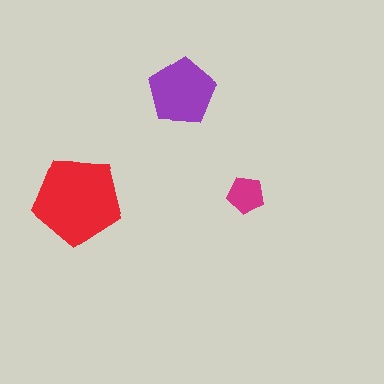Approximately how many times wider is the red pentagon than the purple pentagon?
About 1.5 times wider.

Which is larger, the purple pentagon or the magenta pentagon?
The purple one.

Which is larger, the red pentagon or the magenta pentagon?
The red one.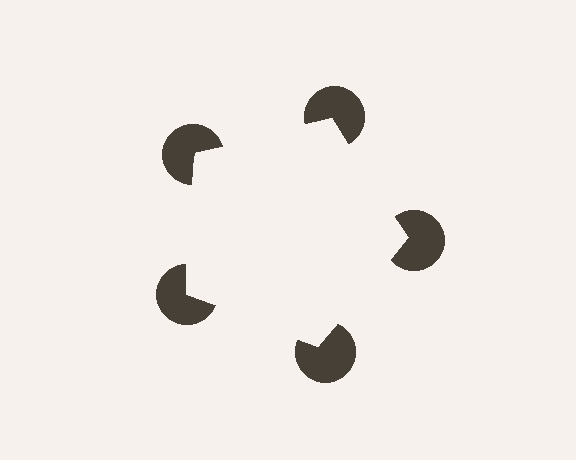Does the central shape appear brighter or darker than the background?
It typically appears slightly brighter than the background, even though no actual brightness change is drawn.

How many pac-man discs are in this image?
There are 5 — one at each vertex of the illusory pentagon.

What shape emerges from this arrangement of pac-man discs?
An illusory pentagon — its edges are inferred from the aligned wedge cuts in the pac-man discs, not physically drawn.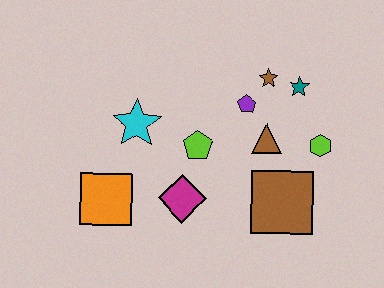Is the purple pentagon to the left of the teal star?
Yes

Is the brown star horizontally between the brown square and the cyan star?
Yes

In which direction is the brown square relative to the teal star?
The brown square is below the teal star.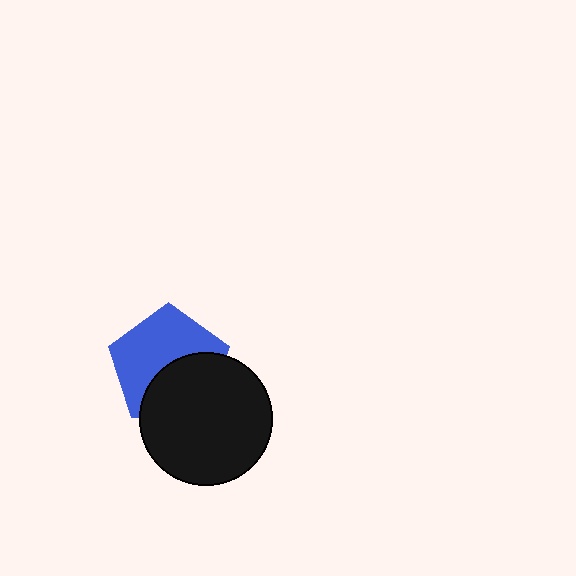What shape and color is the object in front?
The object in front is a black circle.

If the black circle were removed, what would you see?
You would see the complete blue pentagon.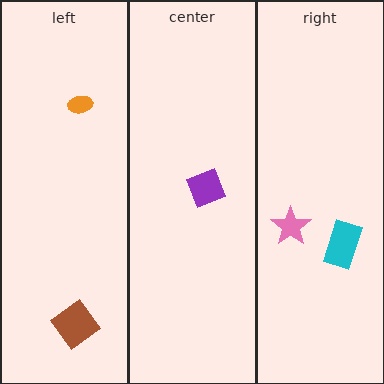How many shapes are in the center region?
1.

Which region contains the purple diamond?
The center region.